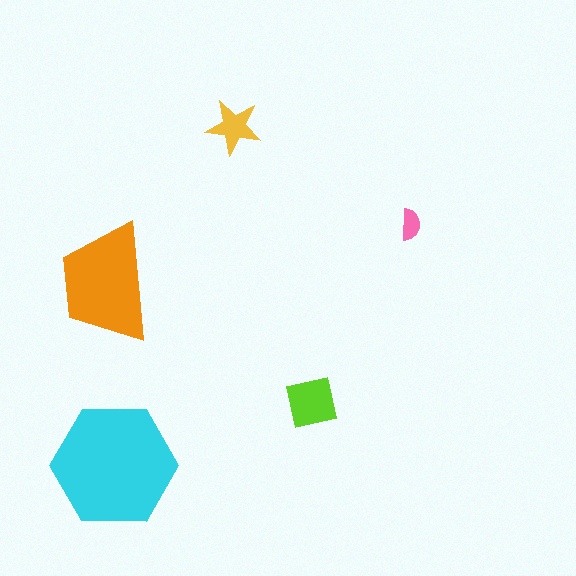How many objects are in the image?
There are 5 objects in the image.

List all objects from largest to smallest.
The cyan hexagon, the orange trapezoid, the lime square, the yellow star, the pink semicircle.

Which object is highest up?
The yellow star is topmost.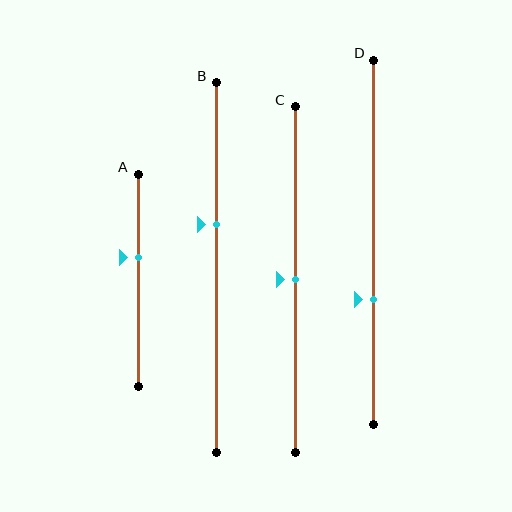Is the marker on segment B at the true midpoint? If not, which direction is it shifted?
No, the marker on segment B is shifted upward by about 12% of the segment length.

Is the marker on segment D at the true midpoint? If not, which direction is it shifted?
No, the marker on segment D is shifted downward by about 16% of the segment length.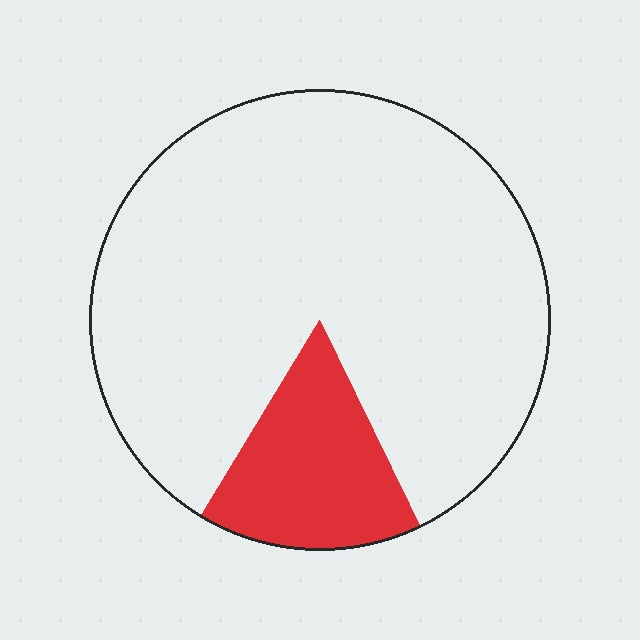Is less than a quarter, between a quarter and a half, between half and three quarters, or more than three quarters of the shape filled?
Less than a quarter.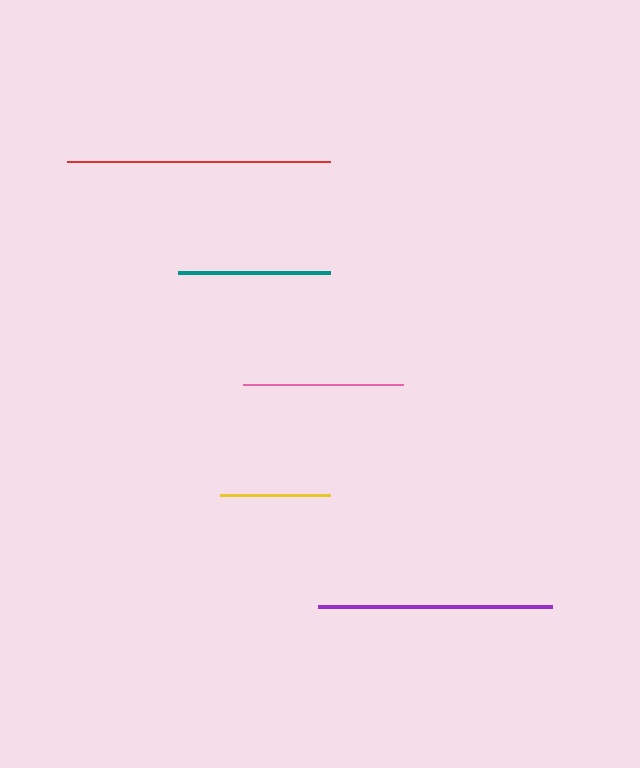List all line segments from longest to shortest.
From longest to shortest: red, purple, pink, teal, yellow.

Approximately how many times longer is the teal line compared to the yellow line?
The teal line is approximately 1.4 times the length of the yellow line.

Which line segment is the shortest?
The yellow line is the shortest at approximately 110 pixels.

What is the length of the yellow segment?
The yellow segment is approximately 110 pixels long.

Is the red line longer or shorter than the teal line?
The red line is longer than the teal line.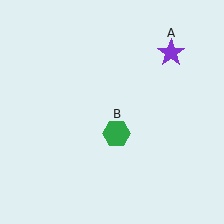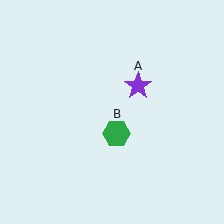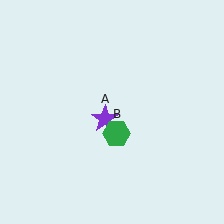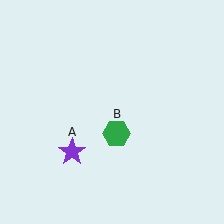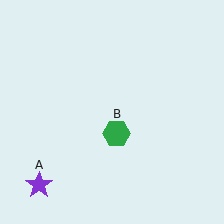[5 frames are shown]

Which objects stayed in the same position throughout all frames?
Green hexagon (object B) remained stationary.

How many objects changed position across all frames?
1 object changed position: purple star (object A).